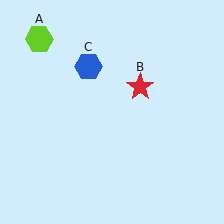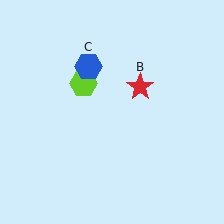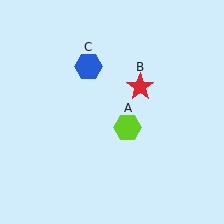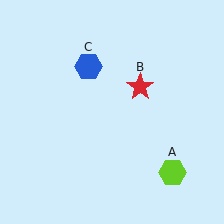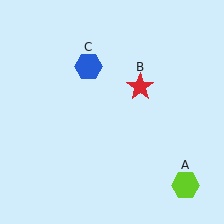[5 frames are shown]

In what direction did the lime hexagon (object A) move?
The lime hexagon (object A) moved down and to the right.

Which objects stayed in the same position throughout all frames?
Red star (object B) and blue hexagon (object C) remained stationary.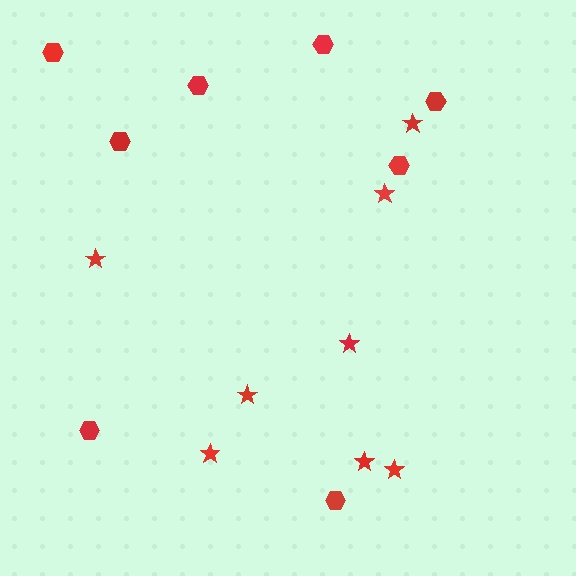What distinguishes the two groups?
There are 2 groups: one group of hexagons (8) and one group of stars (8).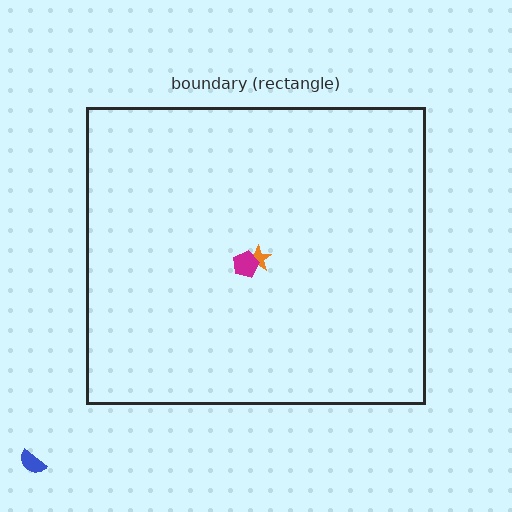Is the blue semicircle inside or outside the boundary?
Outside.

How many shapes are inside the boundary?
2 inside, 1 outside.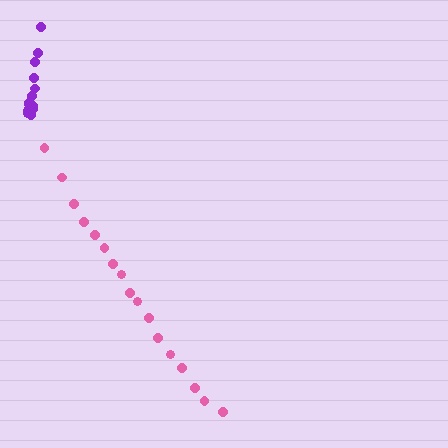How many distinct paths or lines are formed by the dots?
There are 2 distinct paths.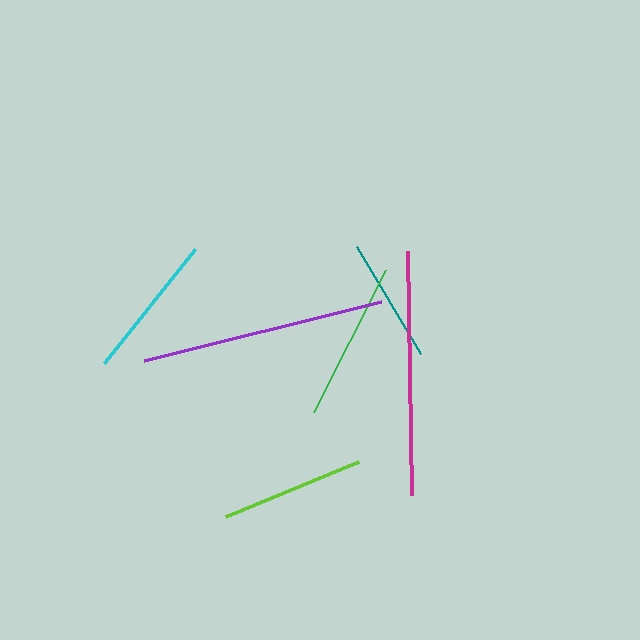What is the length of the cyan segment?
The cyan segment is approximately 145 pixels long.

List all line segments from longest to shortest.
From longest to shortest: purple, magenta, green, cyan, lime, teal.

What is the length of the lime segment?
The lime segment is approximately 144 pixels long.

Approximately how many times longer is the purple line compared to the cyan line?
The purple line is approximately 1.7 times the length of the cyan line.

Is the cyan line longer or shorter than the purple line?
The purple line is longer than the cyan line.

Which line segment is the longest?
The purple line is the longest at approximately 244 pixels.